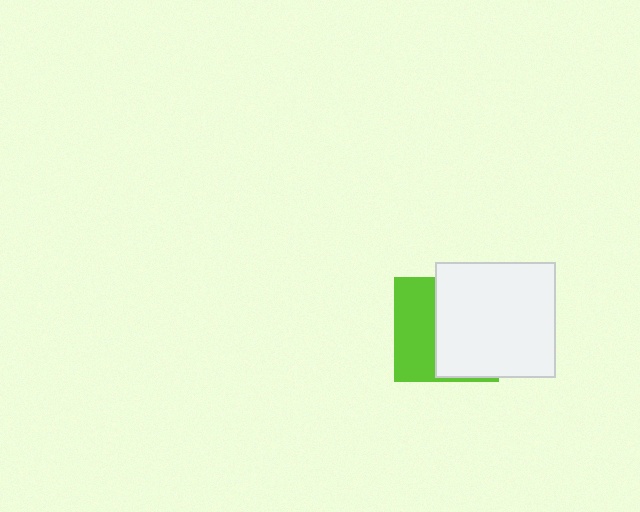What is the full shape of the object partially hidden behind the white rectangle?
The partially hidden object is a lime square.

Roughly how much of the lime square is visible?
A small part of it is visible (roughly 42%).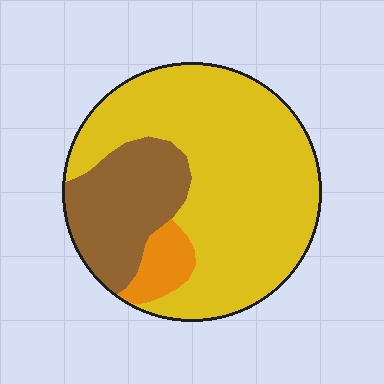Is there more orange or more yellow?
Yellow.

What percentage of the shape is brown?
Brown takes up about one quarter (1/4) of the shape.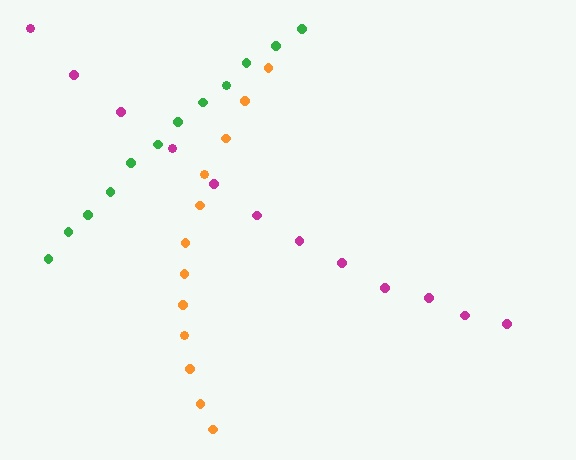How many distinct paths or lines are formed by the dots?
There are 3 distinct paths.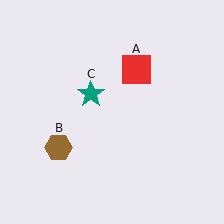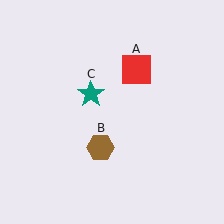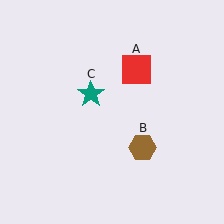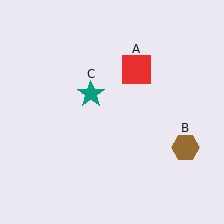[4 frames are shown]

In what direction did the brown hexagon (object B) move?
The brown hexagon (object B) moved right.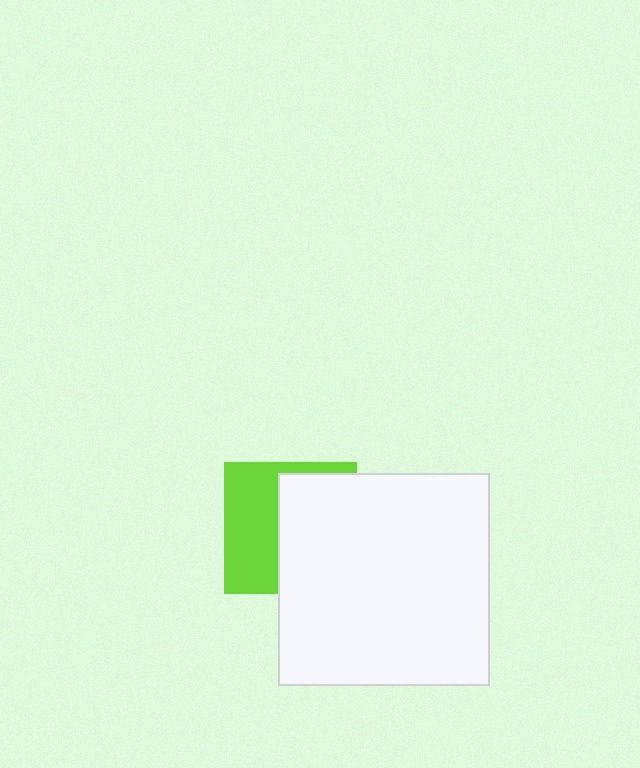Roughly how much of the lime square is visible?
About half of it is visible (roughly 46%).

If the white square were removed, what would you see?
You would see the complete lime square.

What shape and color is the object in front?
The object in front is a white square.